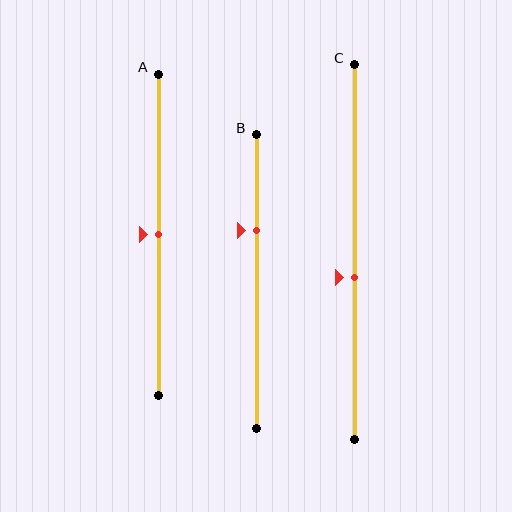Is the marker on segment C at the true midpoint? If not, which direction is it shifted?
No, the marker on segment C is shifted downward by about 7% of the segment length.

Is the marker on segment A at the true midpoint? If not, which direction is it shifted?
Yes, the marker on segment A is at the true midpoint.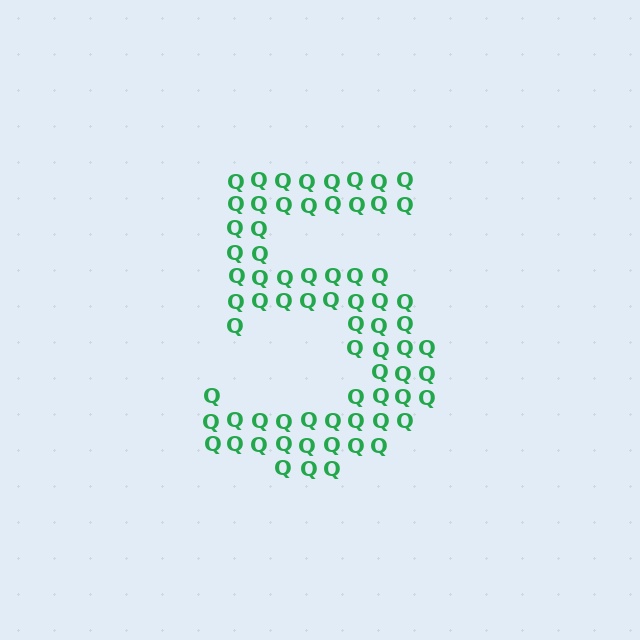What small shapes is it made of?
It is made of small letter Q's.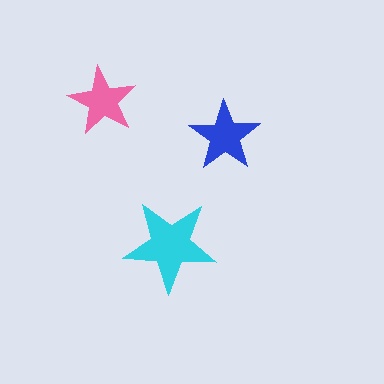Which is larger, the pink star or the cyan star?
The cyan one.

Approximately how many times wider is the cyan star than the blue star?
About 1.5 times wider.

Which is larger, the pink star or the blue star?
The blue one.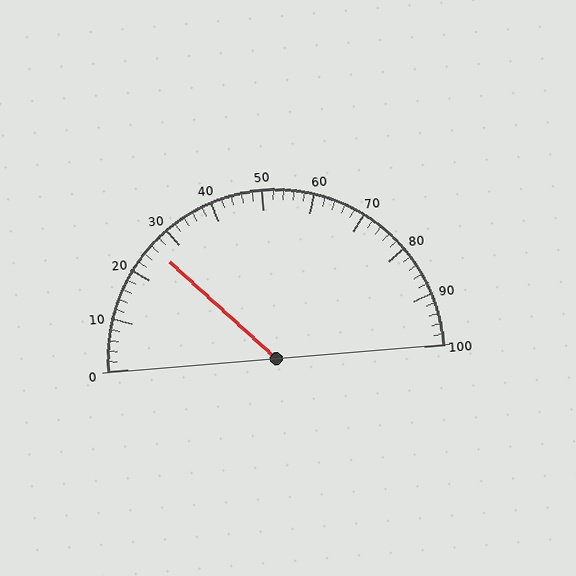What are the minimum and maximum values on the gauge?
The gauge ranges from 0 to 100.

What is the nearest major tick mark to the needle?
The nearest major tick mark is 30.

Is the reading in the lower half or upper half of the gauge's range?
The reading is in the lower half of the range (0 to 100).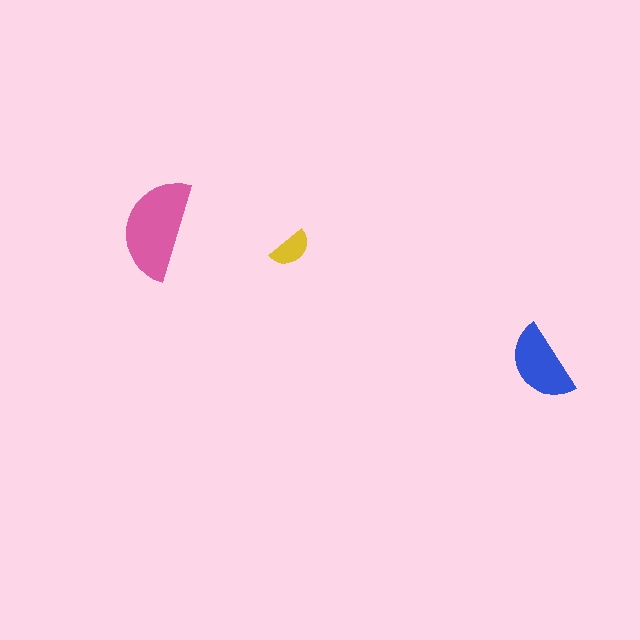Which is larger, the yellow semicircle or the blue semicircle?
The blue one.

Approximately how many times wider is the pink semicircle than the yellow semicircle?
About 2.5 times wider.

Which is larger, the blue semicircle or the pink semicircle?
The pink one.